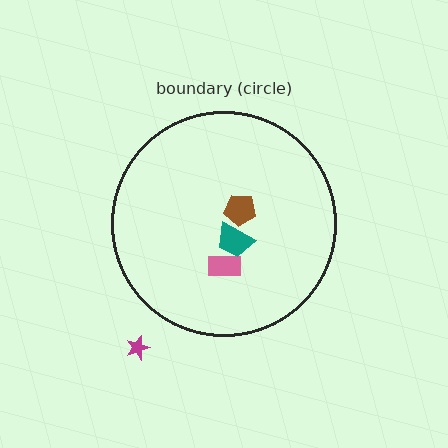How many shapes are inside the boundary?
3 inside, 1 outside.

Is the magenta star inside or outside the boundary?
Outside.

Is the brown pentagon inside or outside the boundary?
Inside.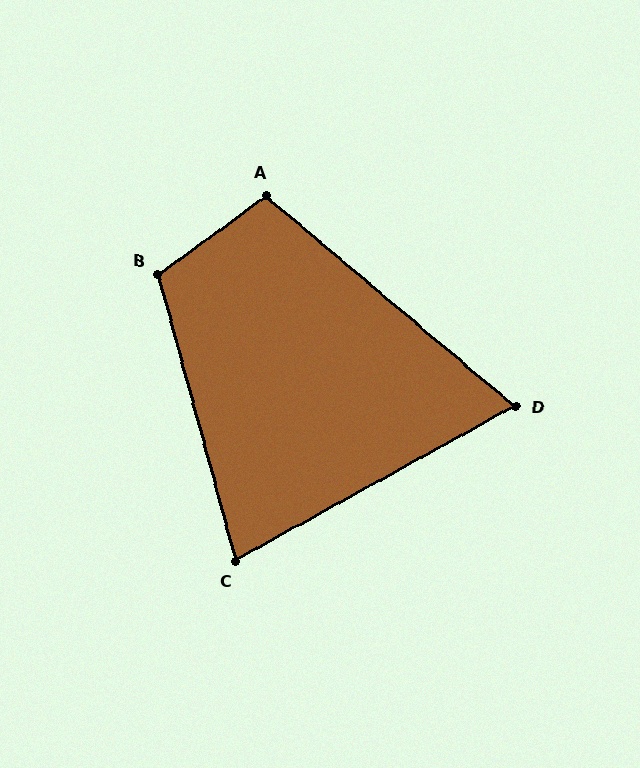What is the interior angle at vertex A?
Approximately 104 degrees (obtuse).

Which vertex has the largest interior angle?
B, at approximately 111 degrees.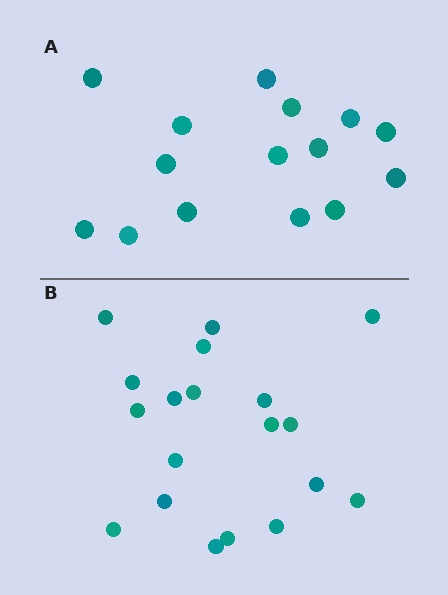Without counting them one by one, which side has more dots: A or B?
Region B (the bottom region) has more dots.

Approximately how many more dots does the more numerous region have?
Region B has about 4 more dots than region A.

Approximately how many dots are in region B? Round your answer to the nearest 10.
About 20 dots. (The exact count is 19, which rounds to 20.)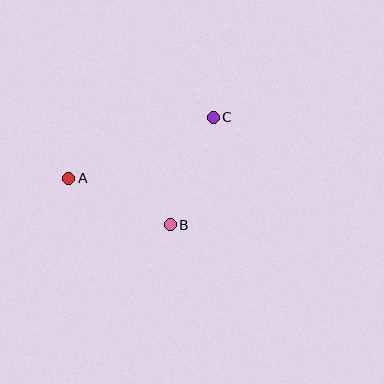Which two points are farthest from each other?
Points A and C are farthest from each other.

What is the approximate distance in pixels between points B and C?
The distance between B and C is approximately 115 pixels.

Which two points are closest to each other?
Points A and B are closest to each other.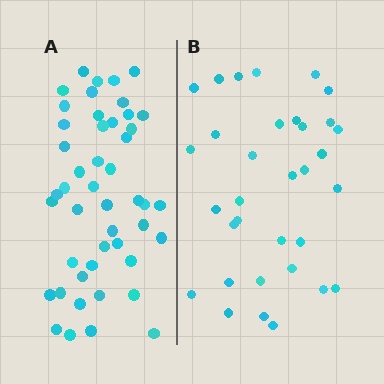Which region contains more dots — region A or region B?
Region A (the left region) has more dots.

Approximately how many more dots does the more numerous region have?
Region A has approximately 15 more dots than region B.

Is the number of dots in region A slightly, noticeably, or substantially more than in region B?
Region A has noticeably more, but not dramatically so. The ratio is roughly 1.4 to 1.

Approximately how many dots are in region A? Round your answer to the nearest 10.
About 50 dots. (The exact count is 47, which rounds to 50.)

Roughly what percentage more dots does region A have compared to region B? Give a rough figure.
About 40% more.